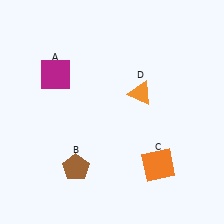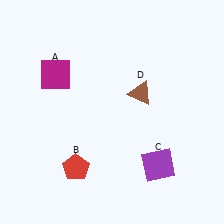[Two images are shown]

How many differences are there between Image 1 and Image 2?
There are 3 differences between the two images.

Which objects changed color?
B changed from brown to red. C changed from orange to purple. D changed from orange to brown.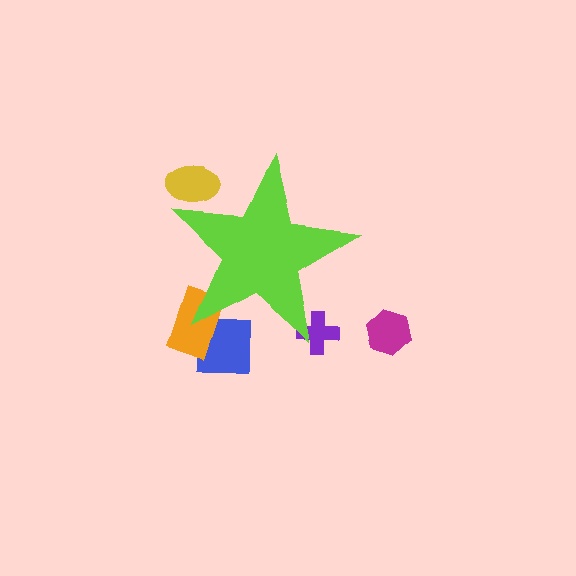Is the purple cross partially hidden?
Yes, the purple cross is partially hidden behind the lime star.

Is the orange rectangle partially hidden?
Yes, the orange rectangle is partially hidden behind the lime star.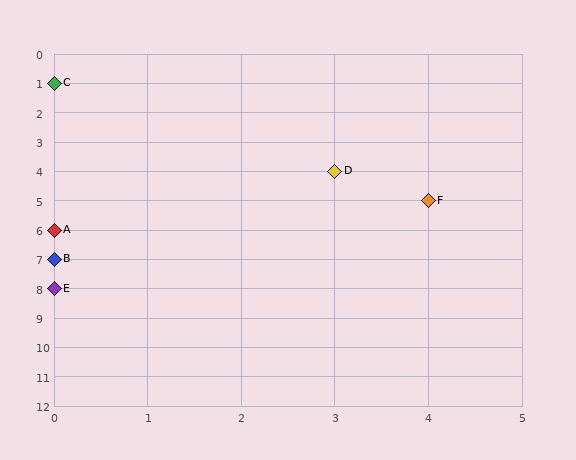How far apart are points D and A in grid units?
Points D and A are 3 columns and 2 rows apart (about 3.6 grid units diagonally).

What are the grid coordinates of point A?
Point A is at grid coordinates (0, 6).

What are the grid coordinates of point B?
Point B is at grid coordinates (0, 7).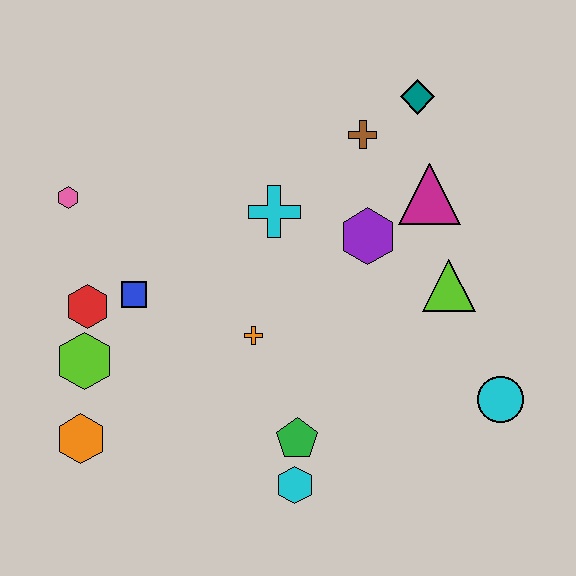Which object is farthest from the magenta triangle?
The orange hexagon is farthest from the magenta triangle.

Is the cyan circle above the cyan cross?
No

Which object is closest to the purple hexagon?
The magenta triangle is closest to the purple hexagon.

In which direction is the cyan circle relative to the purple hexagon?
The cyan circle is below the purple hexagon.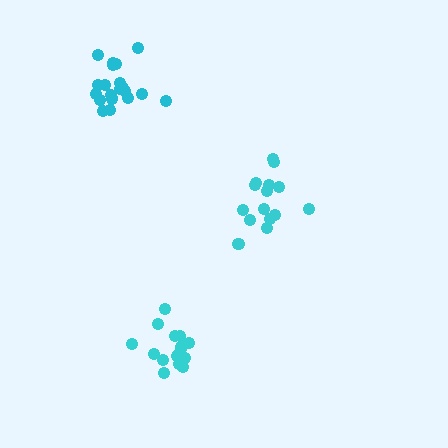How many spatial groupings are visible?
There are 3 spatial groupings.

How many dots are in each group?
Group 1: 15 dots, Group 2: 17 dots, Group 3: 20 dots (52 total).